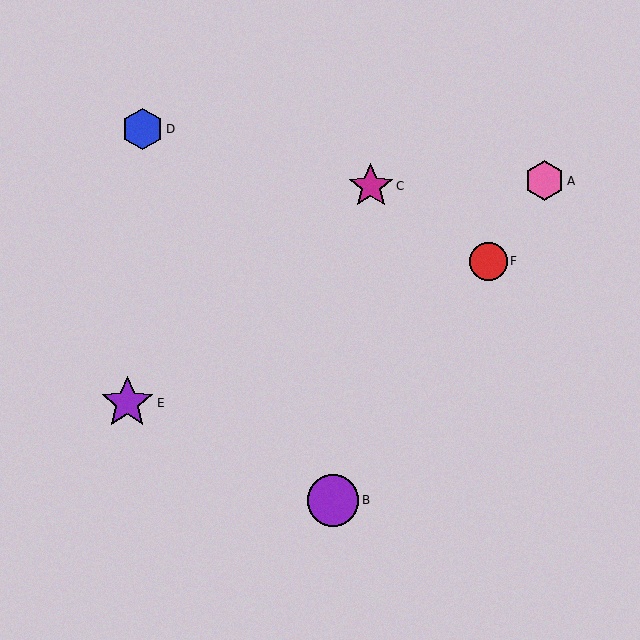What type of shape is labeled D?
Shape D is a blue hexagon.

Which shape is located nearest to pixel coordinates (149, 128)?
The blue hexagon (labeled D) at (142, 129) is nearest to that location.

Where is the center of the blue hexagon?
The center of the blue hexagon is at (142, 129).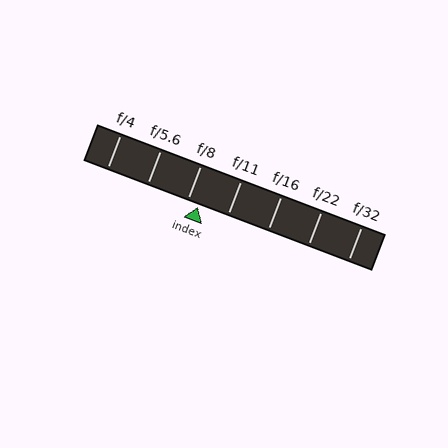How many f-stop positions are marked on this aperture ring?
There are 7 f-stop positions marked.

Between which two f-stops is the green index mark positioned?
The index mark is between f/8 and f/11.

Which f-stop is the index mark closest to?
The index mark is closest to f/8.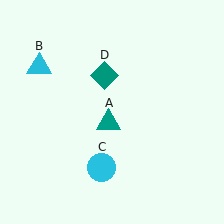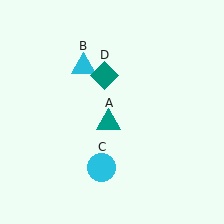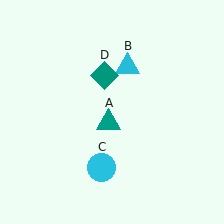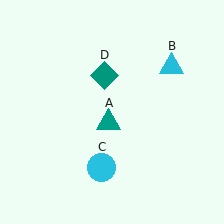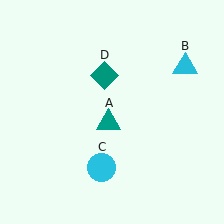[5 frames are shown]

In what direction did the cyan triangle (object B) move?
The cyan triangle (object B) moved right.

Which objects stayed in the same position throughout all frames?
Teal triangle (object A) and cyan circle (object C) and teal diamond (object D) remained stationary.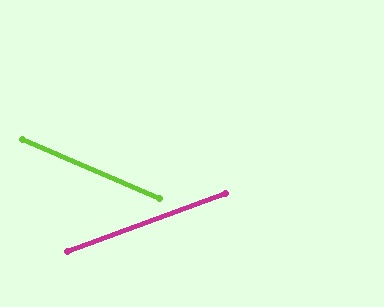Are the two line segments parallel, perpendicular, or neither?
Neither parallel nor perpendicular — they differ by about 43°.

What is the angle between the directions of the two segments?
Approximately 43 degrees.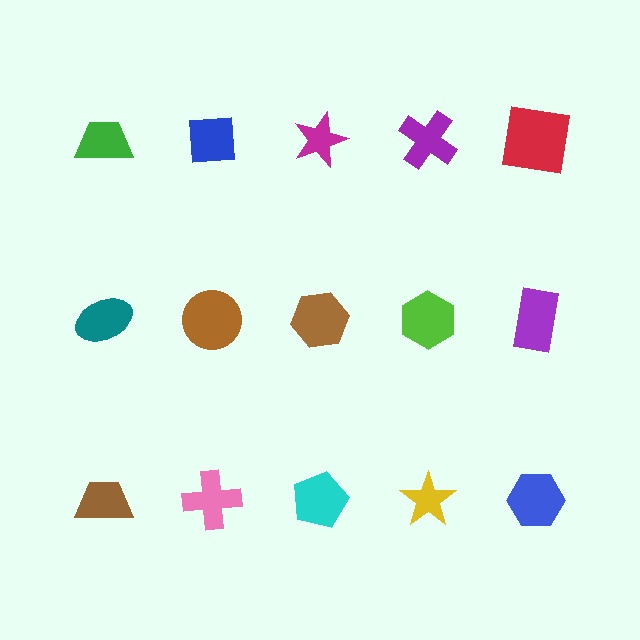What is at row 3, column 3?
A cyan pentagon.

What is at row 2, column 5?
A purple rectangle.